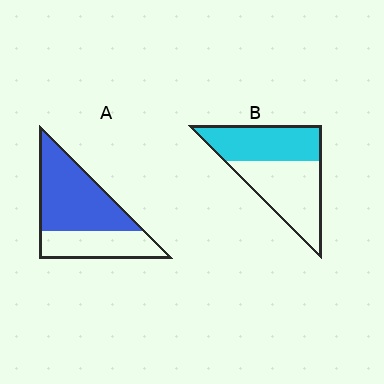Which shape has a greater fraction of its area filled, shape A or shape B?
Shape A.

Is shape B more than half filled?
Roughly half.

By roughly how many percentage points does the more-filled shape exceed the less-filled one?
By roughly 15 percentage points (A over B).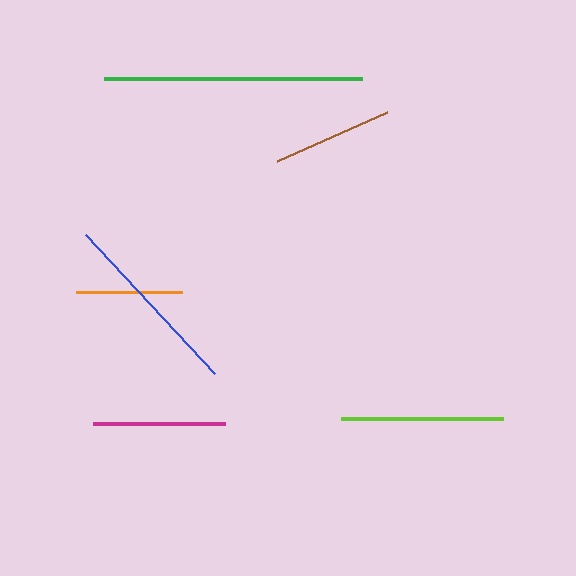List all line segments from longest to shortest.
From longest to shortest: green, blue, lime, magenta, brown, orange.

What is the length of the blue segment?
The blue segment is approximately 190 pixels long.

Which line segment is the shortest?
The orange line is the shortest at approximately 106 pixels.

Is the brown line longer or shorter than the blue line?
The blue line is longer than the brown line.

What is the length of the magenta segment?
The magenta segment is approximately 132 pixels long.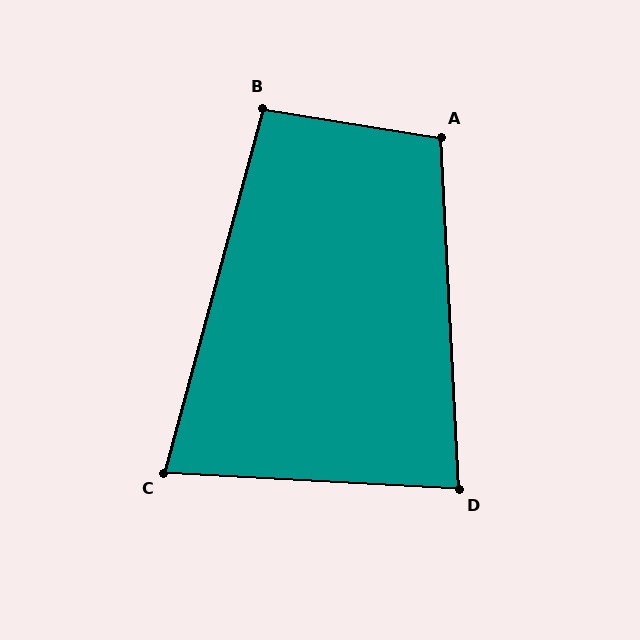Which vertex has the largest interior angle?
A, at approximately 102 degrees.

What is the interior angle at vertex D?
Approximately 84 degrees (acute).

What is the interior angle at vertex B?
Approximately 96 degrees (obtuse).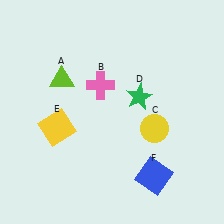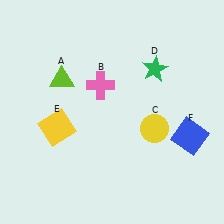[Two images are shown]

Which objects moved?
The objects that moved are: the green star (D), the blue square (F).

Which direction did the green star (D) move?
The green star (D) moved up.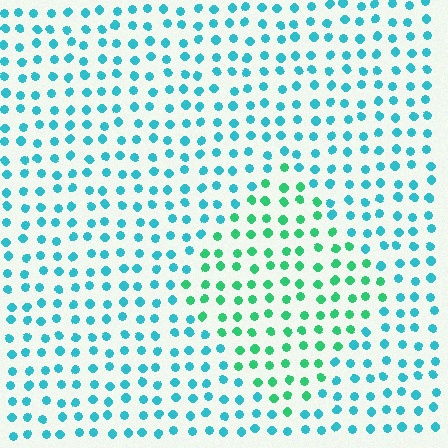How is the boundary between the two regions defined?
The boundary is defined purely by a slight shift in hue (about 39 degrees). Spacing, size, and orientation are identical on both sides.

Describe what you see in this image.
The image is filled with small cyan elements in a uniform arrangement. A diamond-shaped region is visible where the elements are tinted to a slightly different hue, forming a subtle color boundary.